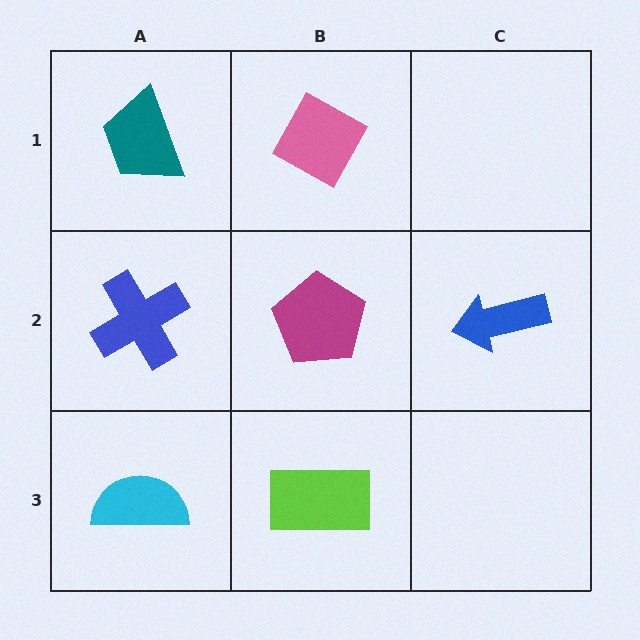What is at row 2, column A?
A blue cross.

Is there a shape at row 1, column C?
No, that cell is empty.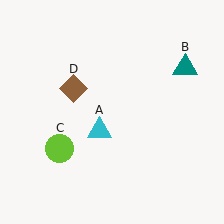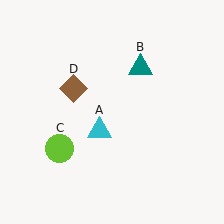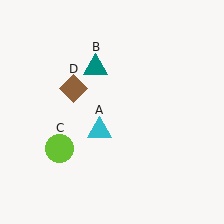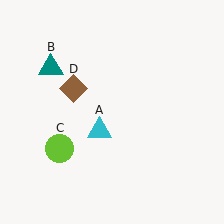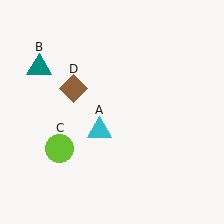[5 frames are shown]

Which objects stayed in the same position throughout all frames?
Cyan triangle (object A) and lime circle (object C) and brown diamond (object D) remained stationary.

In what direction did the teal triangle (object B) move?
The teal triangle (object B) moved left.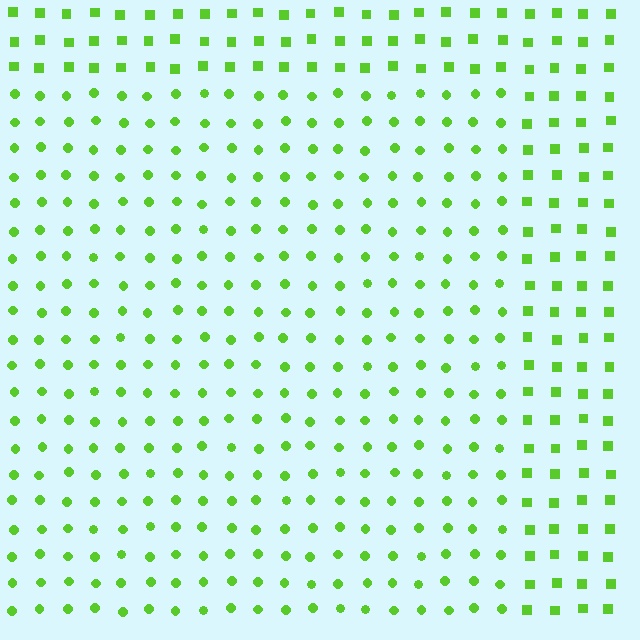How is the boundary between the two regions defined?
The boundary is defined by a change in element shape: circles inside vs. squares outside. All elements share the same color and spacing.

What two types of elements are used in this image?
The image uses circles inside the rectangle region and squares outside it.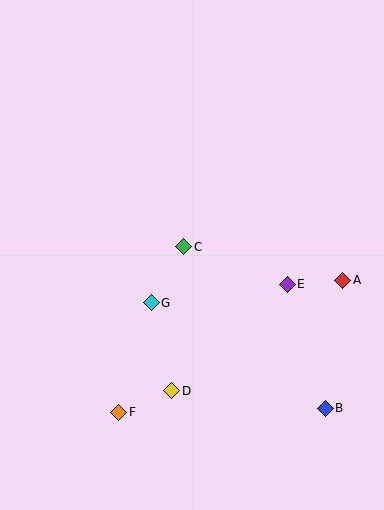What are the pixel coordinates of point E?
Point E is at (287, 284).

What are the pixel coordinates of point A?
Point A is at (343, 280).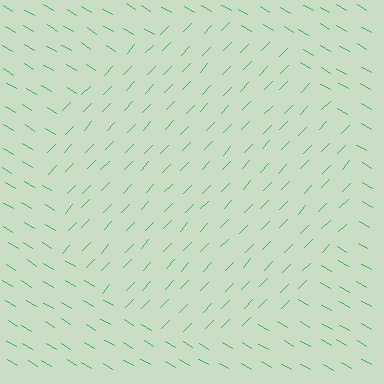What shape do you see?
I see a circle.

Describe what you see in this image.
The image is filled with small green line segments. A circle region in the image has lines oriented differently from the surrounding lines, creating a visible texture boundary.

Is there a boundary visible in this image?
Yes, there is a texture boundary formed by a change in line orientation.